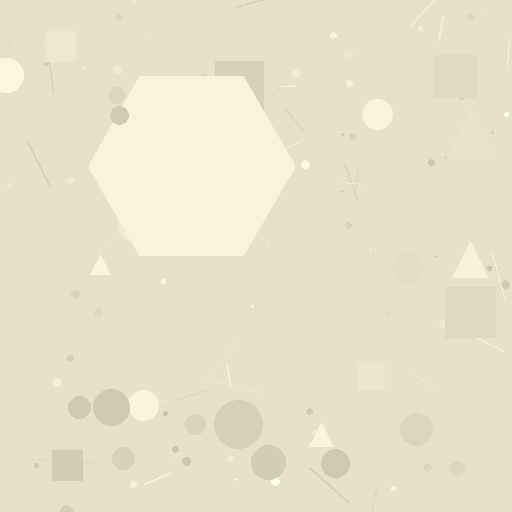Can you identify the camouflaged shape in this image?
The camouflaged shape is a hexagon.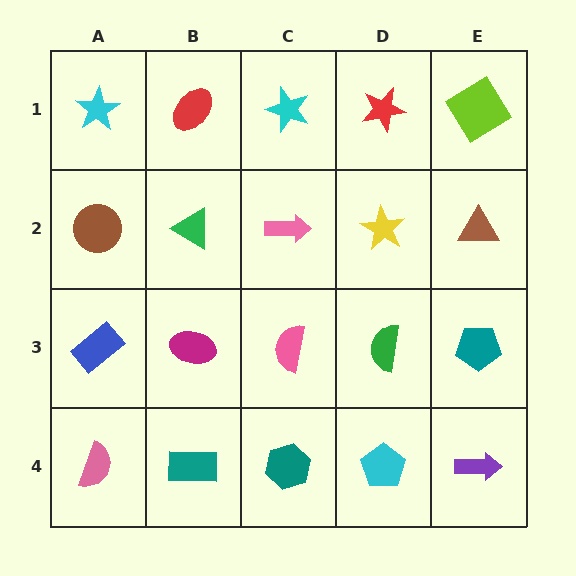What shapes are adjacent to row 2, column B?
A red ellipse (row 1, column B), a magenta ellipse (row 3, column B), a brown circle (row 2, column A), a pink arrow (row 2, column C).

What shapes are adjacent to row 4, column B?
A magenta ellipse (row 3, column B), a pink semicircle (row 4, column A), a teal hexagon (row 4, column C).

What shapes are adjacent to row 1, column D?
A yellow star (row 2, column D), a cyan star (row 1, column C), a lime diamond (row 1, column E).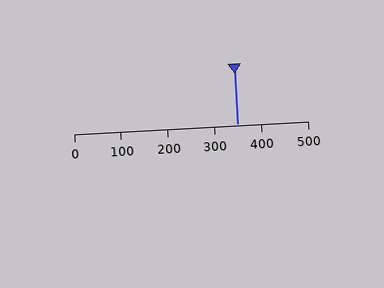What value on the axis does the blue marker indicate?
The marker indicates approximately 350.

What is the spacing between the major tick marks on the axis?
The major ticks are spaced 100 apart.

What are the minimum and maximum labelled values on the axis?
The axis runs from 0 to 500.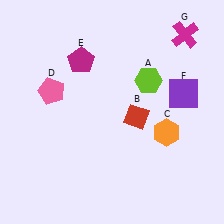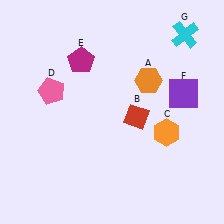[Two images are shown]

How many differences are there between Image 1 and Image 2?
There are 2 differences between the two images.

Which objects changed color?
A changed from lime to orange. G changed from magenta to cyan.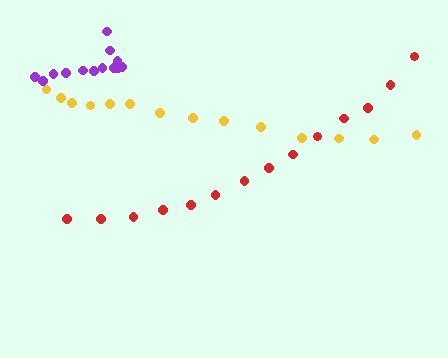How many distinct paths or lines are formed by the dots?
There are 3 distinct paths.